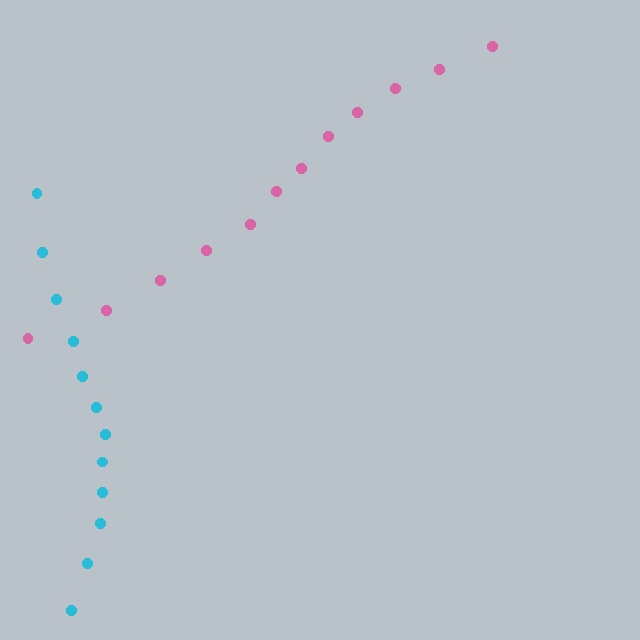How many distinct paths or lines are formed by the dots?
There are 2 distinct paths.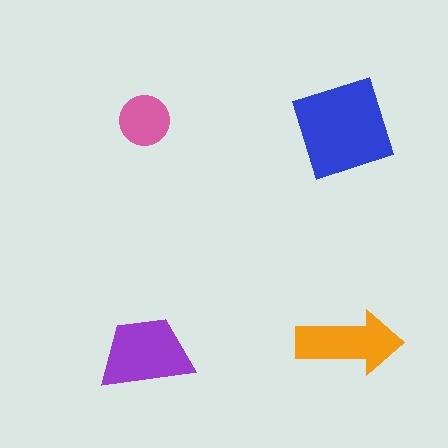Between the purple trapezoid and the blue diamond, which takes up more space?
The blue diamond.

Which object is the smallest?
The pink circle.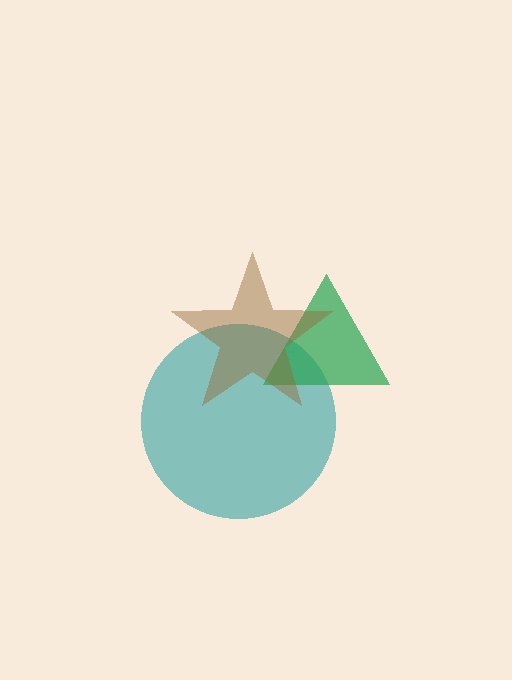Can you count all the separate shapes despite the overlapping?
Yes, there are 3 separate shapes.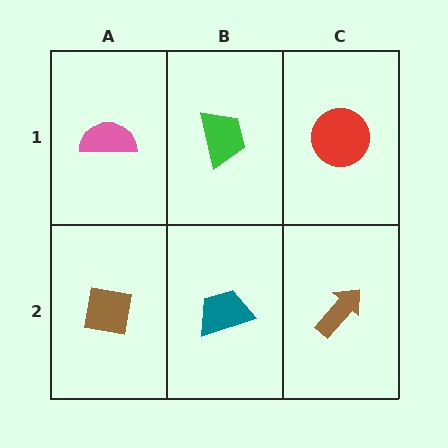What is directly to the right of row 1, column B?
A red circle.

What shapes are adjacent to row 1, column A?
A brown square (row 2, column A), a green trapezoid (row 1, column B).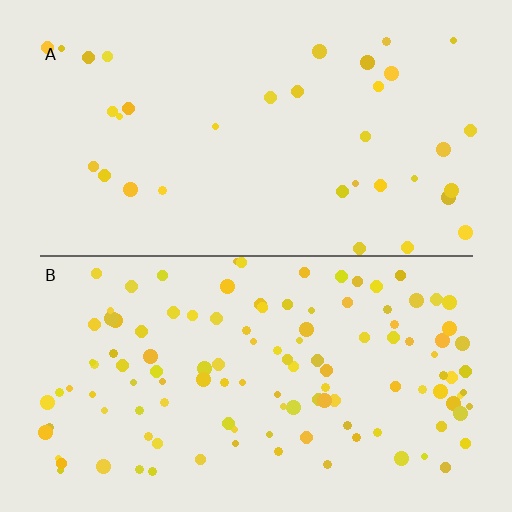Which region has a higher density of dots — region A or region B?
B (the bottom).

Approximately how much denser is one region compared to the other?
Approximately 3.3× — region B over region A.